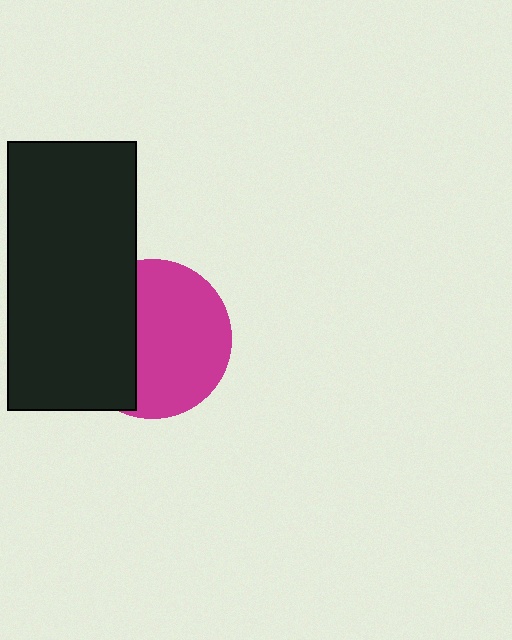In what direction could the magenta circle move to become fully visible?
The magenta circle could move right. That would shift it out from behind the black rectangle entirely.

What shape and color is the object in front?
The object in front is a black rectangle.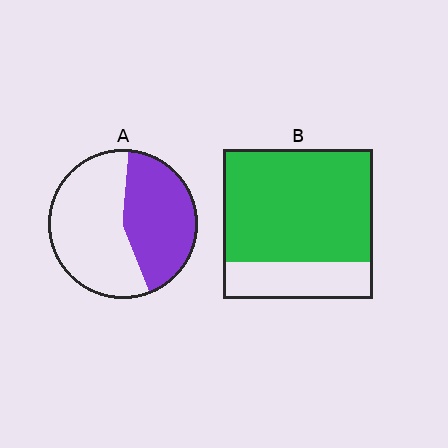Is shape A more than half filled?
No.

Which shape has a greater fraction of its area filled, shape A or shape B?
Shape B.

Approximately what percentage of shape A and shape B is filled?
A is approximately 45% and B is approximately 75%.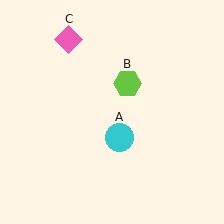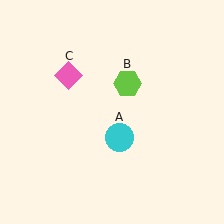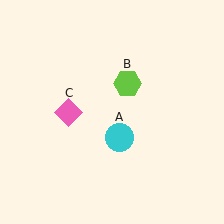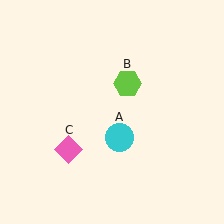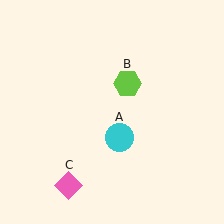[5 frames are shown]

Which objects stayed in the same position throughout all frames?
Cyan circle (object A) and lime hexagon (object B) remained stationary.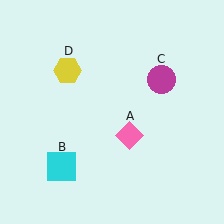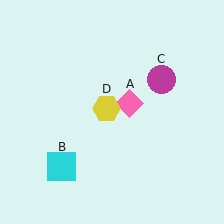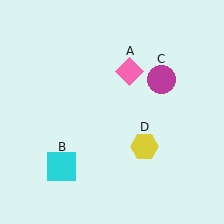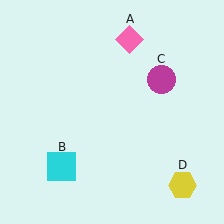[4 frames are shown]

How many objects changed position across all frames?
2 objects changed position: pink diamond (object A), yellow hexagon (object D).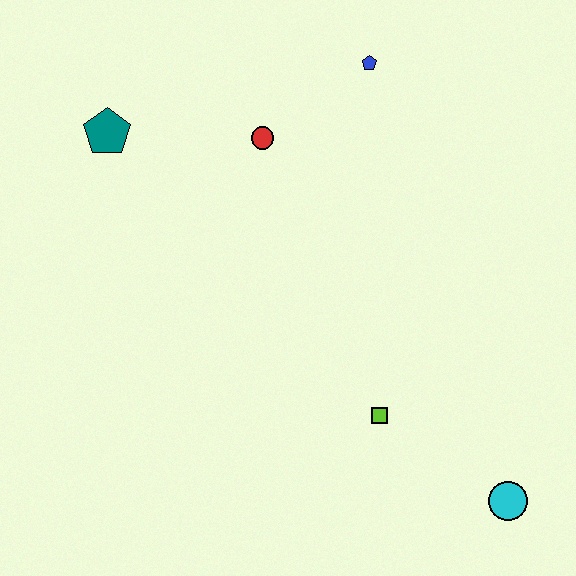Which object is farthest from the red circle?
The cyan circle is farthest from the red circle.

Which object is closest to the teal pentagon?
The red circle is closest to the teal pentagon.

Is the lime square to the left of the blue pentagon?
No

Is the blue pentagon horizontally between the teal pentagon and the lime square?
Yes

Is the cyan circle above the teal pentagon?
No